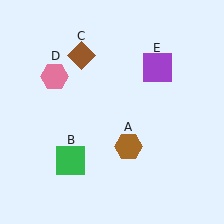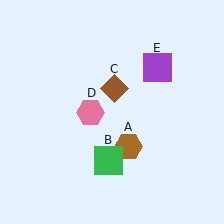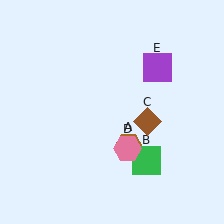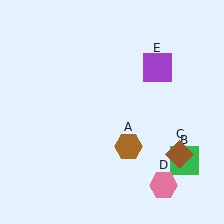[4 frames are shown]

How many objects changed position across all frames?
3 objects changed position: green square (object B), brown diamond (object C), pink hexagon (object D).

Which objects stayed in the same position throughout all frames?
Brown hexagon (object A) and purple square (object E) remained stationary.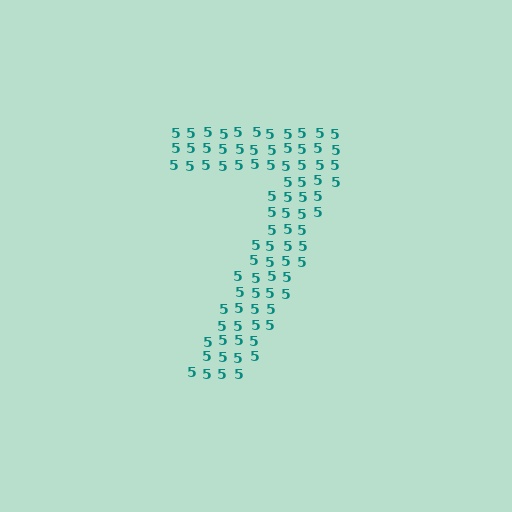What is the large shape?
The large shape is the digit 7.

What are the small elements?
The small elements are digit 5's.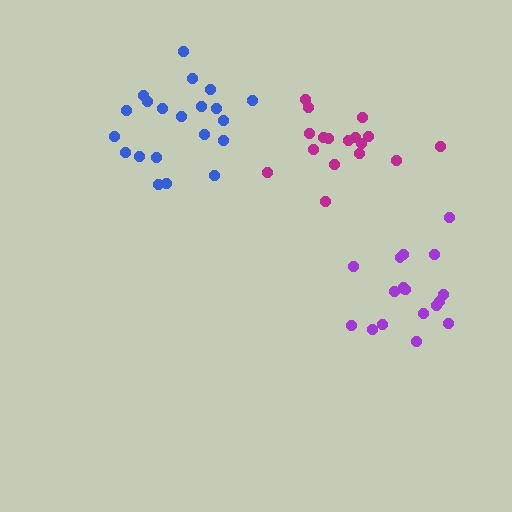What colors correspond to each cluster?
The clusters are colored: purple, blue, magenta.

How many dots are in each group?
Group 1: 18 dots, Group 2: 21 dots, Group 3: 18 dots (57 total).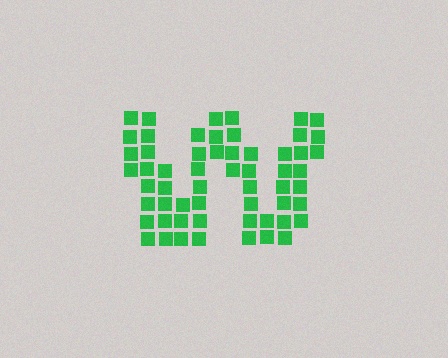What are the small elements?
The small elements are squares.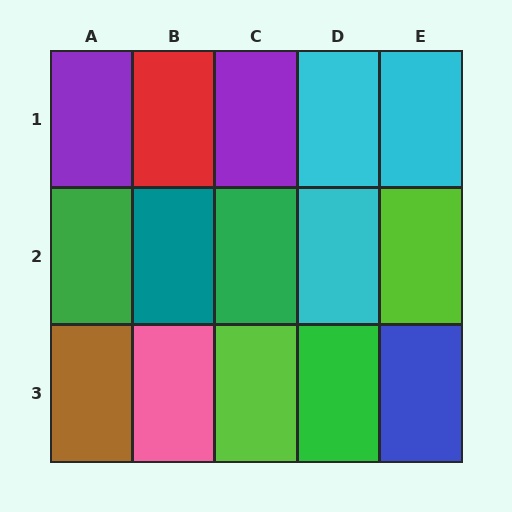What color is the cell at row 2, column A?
Green.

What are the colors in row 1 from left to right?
Purple, red, purple, cyan, cyan.